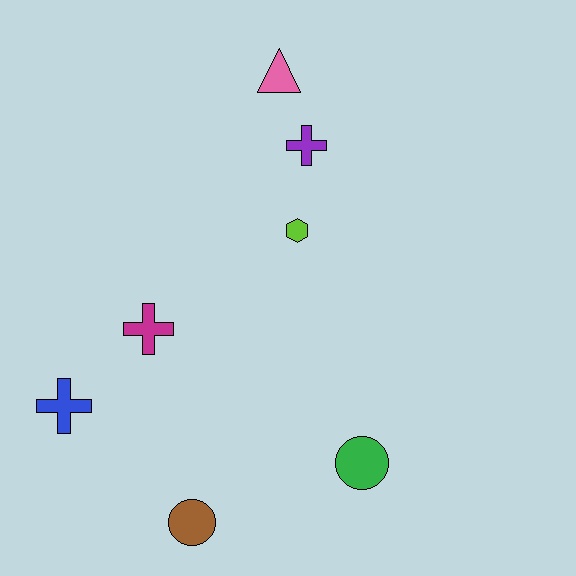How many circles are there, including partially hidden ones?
There are 2 circles.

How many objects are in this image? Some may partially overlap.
There are 7 objects.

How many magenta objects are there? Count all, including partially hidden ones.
There is 1 magenta object.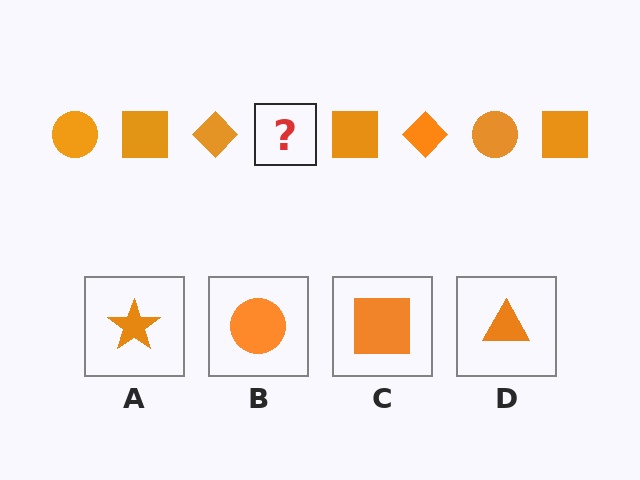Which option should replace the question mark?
Option B.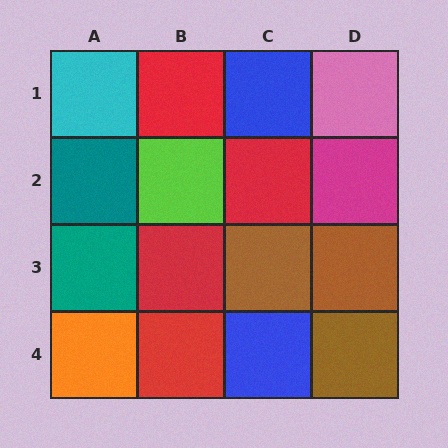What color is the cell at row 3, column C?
Brown.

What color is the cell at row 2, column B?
Lime.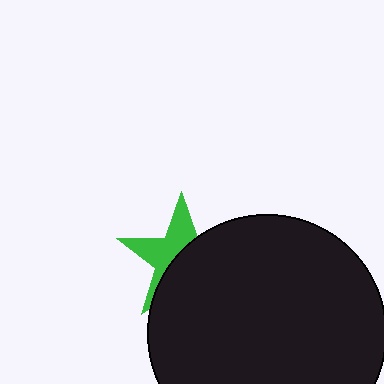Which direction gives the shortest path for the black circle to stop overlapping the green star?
Moving toward the lower-right gives the shortest separation.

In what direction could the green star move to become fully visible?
The green star could move toward the upper-left. That would shift it out from behind the black circle entirely.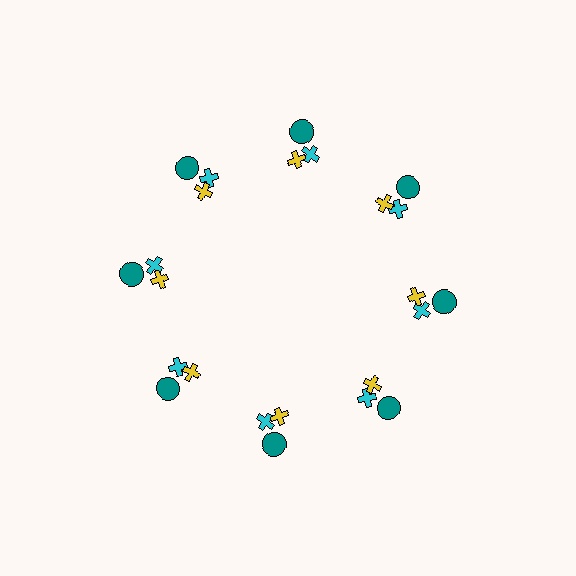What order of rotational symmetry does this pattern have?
This pattern has 8-fold rotational symmetry.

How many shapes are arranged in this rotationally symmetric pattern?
There are 24 shapes, arranged in 8 groups of 3.